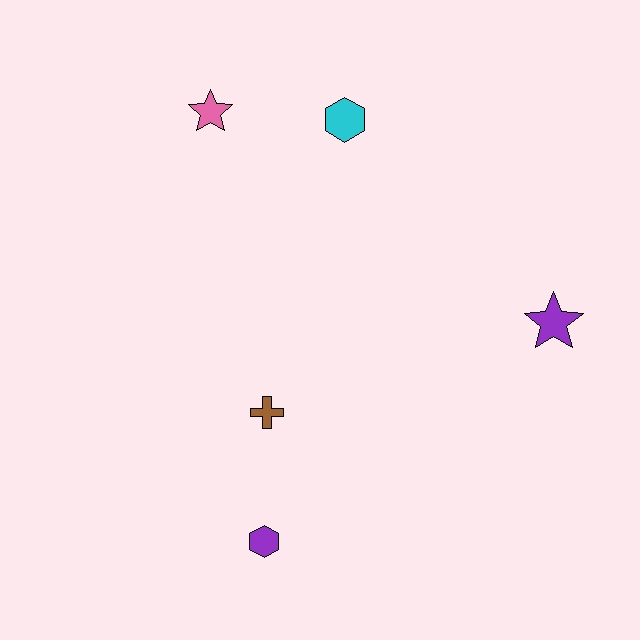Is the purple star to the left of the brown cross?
No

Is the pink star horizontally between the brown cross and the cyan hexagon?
No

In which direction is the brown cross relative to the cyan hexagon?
The brown cross is below the cyan hexagon.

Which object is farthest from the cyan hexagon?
The purple hexagon is farthest from the cyan hexagon.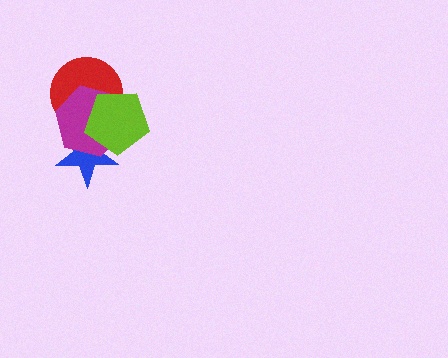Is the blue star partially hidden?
Yes, it is partially covered by another shape.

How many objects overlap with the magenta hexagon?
3 objects overlap with the magenta hexagon.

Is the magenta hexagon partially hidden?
Yes, it is partially covered by another shape.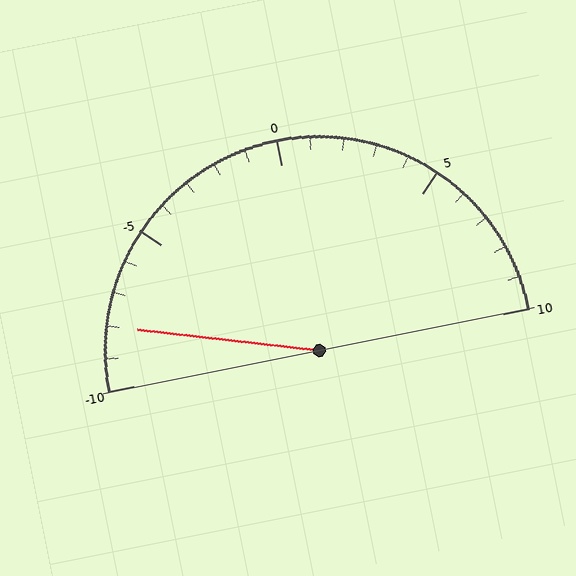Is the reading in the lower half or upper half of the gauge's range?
The reading is in the lower half of the range (-10 to 10).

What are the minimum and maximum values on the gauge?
The gauge ranges from -10 to 10.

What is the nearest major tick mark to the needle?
The nearest major tick mark is -10.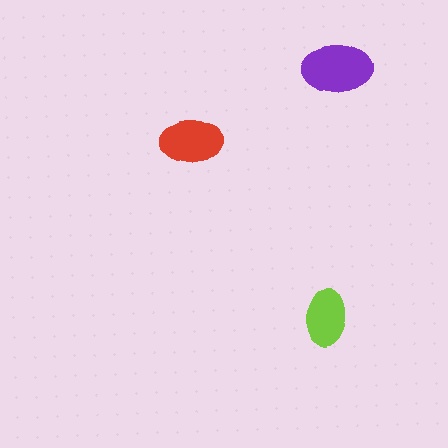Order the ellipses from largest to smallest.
the purple one, the red one, the lime one.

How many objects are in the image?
There are 3 objects in the image.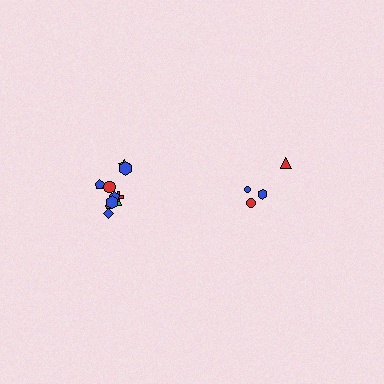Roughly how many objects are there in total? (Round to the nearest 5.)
Roughly 15 objects in total.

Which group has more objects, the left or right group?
The left group.